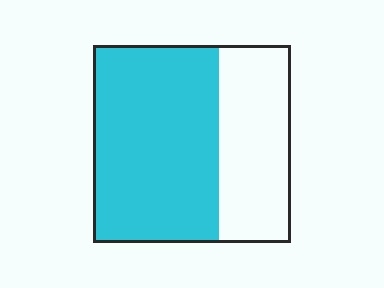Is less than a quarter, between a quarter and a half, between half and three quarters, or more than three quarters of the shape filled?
Between half and three quarters.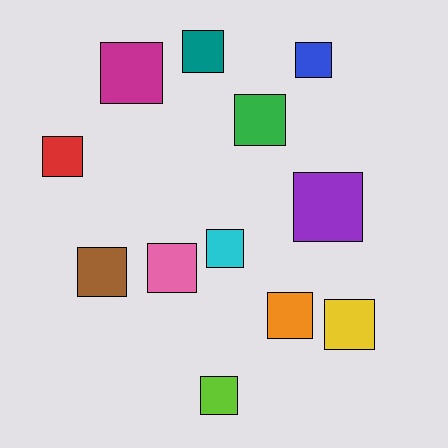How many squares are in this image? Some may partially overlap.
There are 12 squares.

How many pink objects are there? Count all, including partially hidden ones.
There is 1 pink object.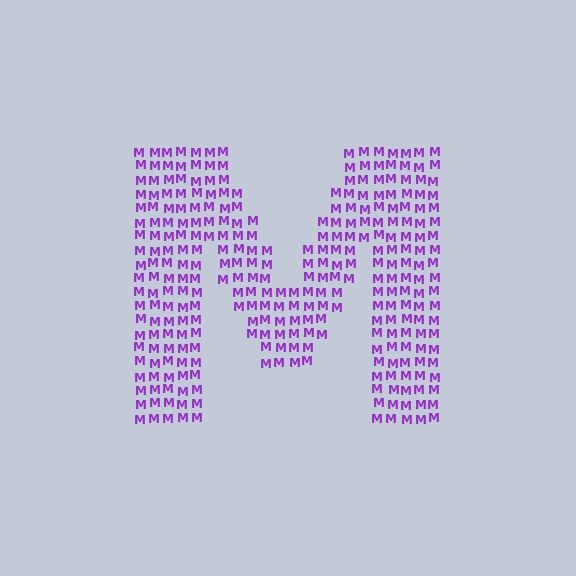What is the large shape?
The large shape is the letter M.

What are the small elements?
The small elements are letter M's.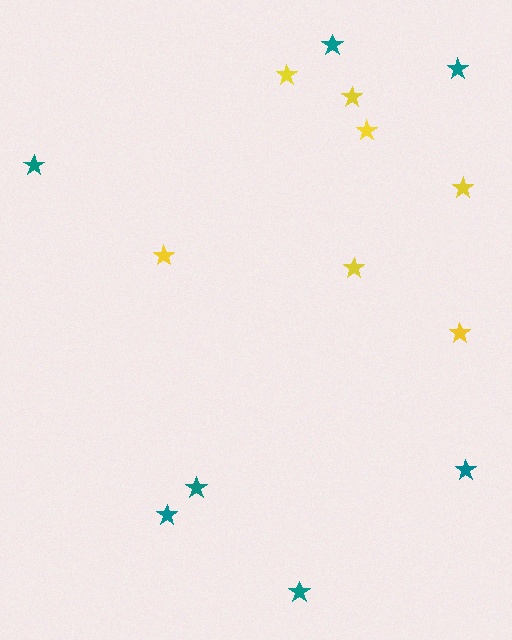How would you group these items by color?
There are 2 groups: one group of teal stars (7) and one group of yellow stars (7).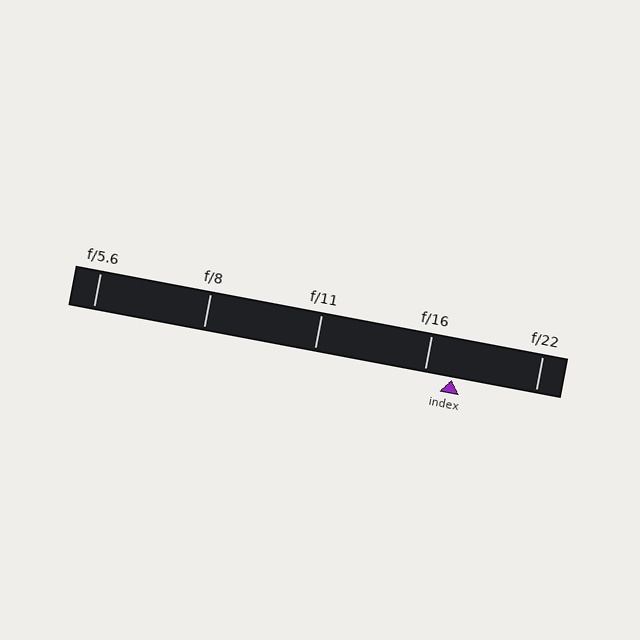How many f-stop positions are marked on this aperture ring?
There are 5 f-stop positions marked.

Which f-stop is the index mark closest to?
The index mark is closest to f/16.